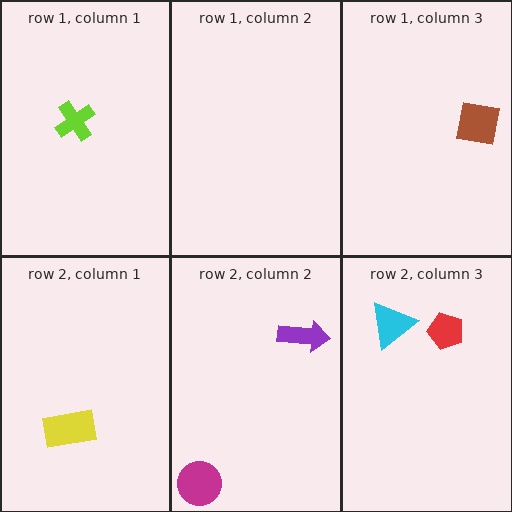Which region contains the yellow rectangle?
The row 2, column 1 region.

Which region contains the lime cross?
The row 1, column 1 region.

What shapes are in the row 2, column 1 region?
The yellow rectangle.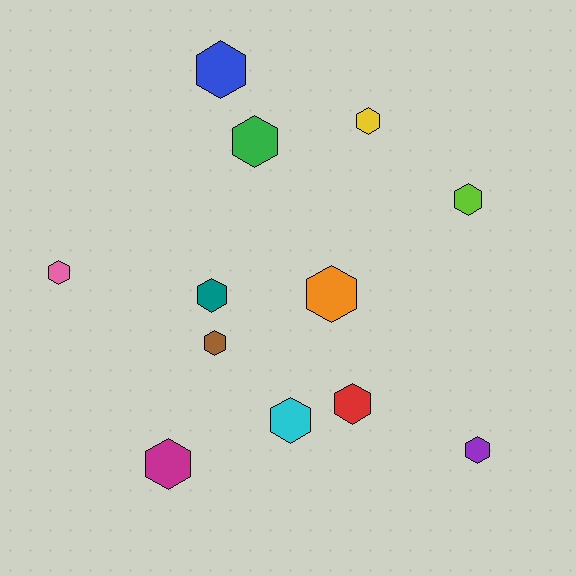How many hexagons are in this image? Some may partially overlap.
There are 12 hexagons.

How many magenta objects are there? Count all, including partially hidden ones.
There is 1 magenta object.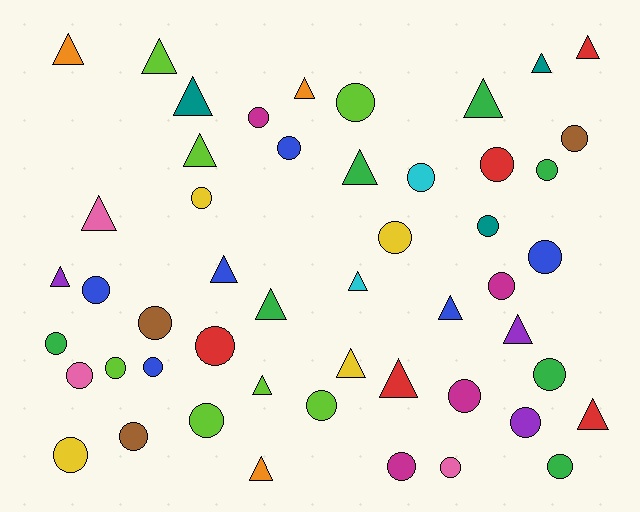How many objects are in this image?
There are 50 objects.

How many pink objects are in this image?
There are 3 pink objects.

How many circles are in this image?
There are 29 circles.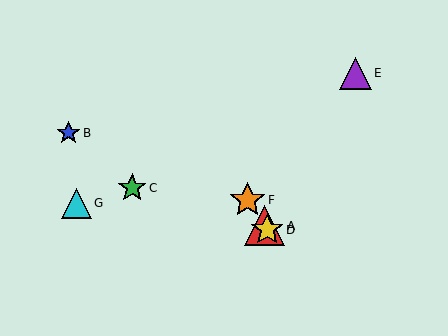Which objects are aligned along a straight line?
Objects A, D, F are aligned along a straight line.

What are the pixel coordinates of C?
Object C is at (132, 188).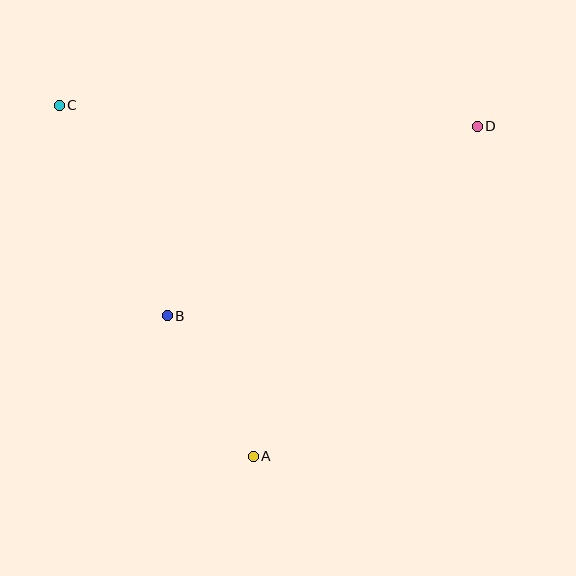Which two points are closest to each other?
Points A and B are closest to each other.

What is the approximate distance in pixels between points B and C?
The distance between B and C is approximately 237 pixels.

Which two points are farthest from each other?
Points C and D are farthest from each other.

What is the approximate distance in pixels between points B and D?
The distance between B and D is approximately 363 pixels.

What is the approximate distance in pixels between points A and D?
The distance between A and D is approximately 399 pixels.